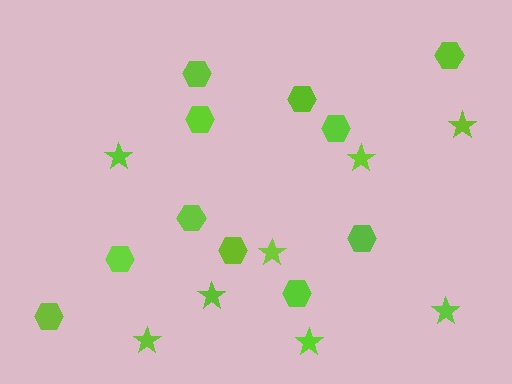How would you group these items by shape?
There are 2 groups: one group of hexagons (11) and one group of stars (8).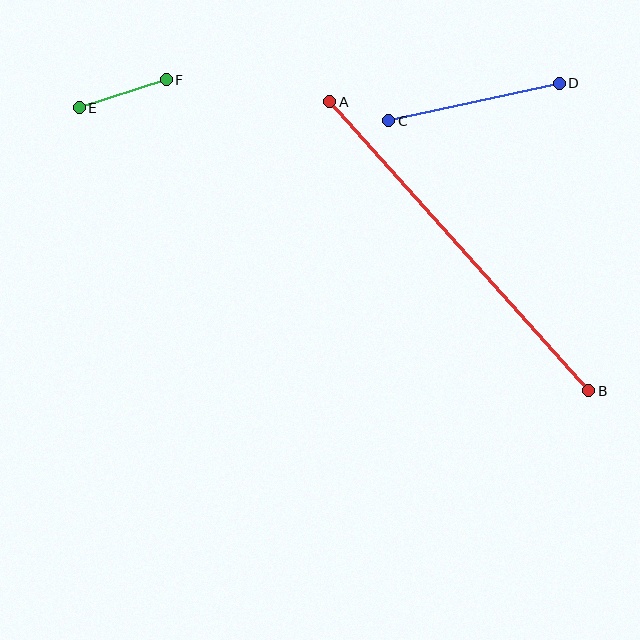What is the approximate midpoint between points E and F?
The midpoint is at approximately (123, 94) pixels.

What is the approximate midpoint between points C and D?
The midpoint is at approximately (474, 102) pixels.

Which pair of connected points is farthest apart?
Points A and B are farthest apart.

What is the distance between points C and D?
The distance is approximately 175 pixels.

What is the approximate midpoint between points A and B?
The midpoint is at approximately (459, 246) pixels.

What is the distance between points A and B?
The distance is approximately 388 pixels.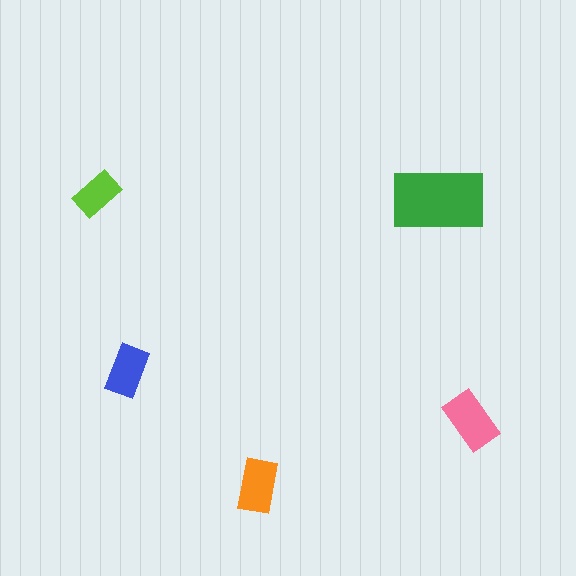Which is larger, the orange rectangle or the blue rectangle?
The orange one.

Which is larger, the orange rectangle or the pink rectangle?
The pink one.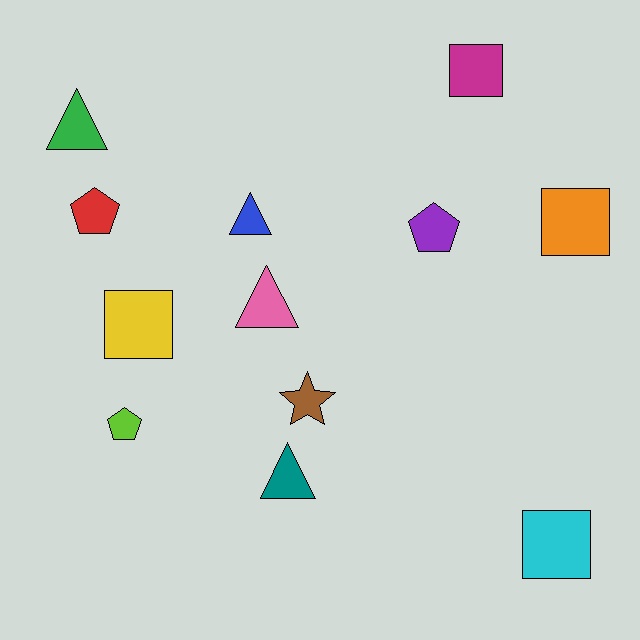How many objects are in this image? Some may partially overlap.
There are 12 objects.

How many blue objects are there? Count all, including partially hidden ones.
There is 1 blue object.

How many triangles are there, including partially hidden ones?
There are 4 triangles.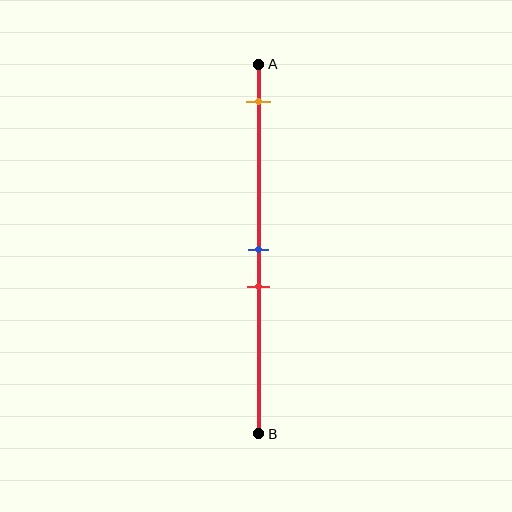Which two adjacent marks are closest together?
The blue and red marks are the closest adjacent pair.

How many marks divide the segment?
There are 3 marks dividing the segment.